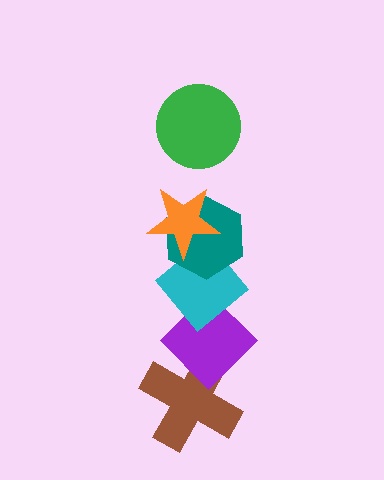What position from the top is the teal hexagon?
The teal hexagon is 3rd from the top.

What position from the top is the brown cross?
The brown cross is 6th from the top.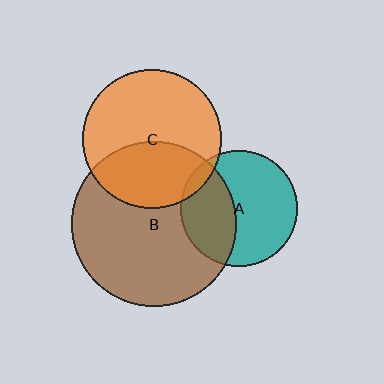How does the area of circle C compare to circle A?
Approximately 1.4 times.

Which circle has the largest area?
Circle B (brown).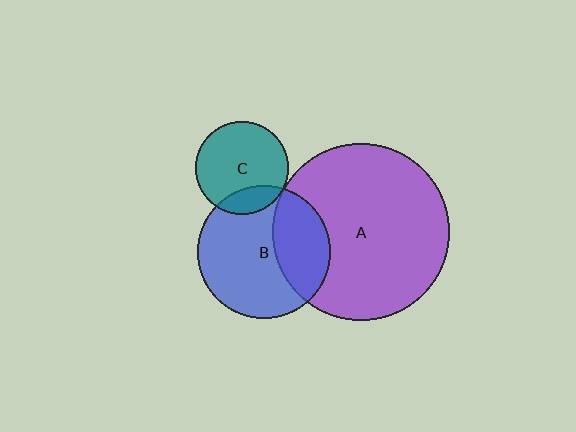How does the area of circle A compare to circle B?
Approximately 1.8 times.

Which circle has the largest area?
Circle A (purple).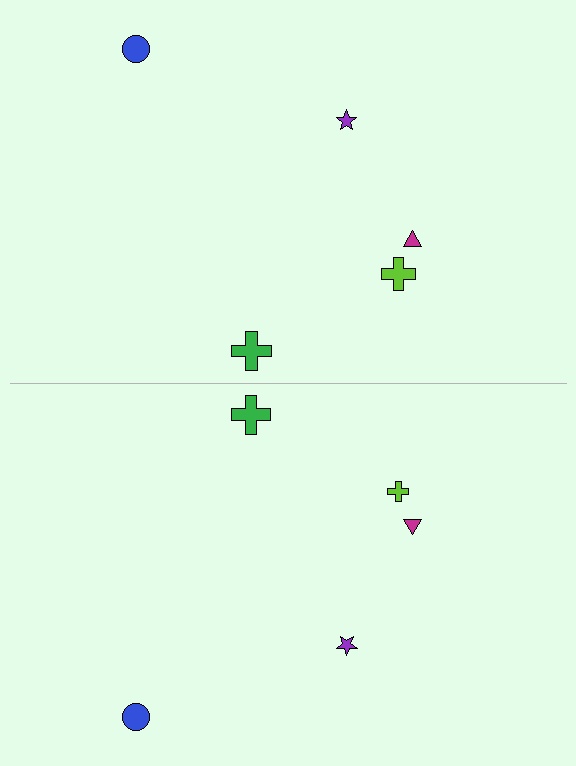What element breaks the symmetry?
The lime cross on the bottom side has a different size than its mirror counterpart.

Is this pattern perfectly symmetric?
No, the pattern is not perfectly symmetric. The lime cross on the bottom side has a different size than its mirror counterpart.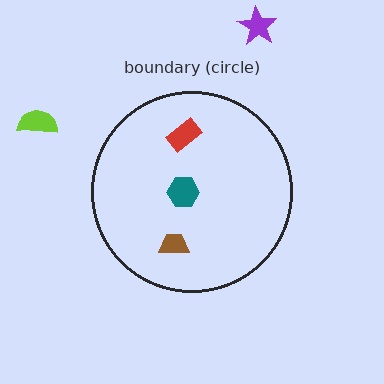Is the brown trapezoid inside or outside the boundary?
Inside.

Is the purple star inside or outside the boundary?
Outside.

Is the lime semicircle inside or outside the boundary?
Outside.